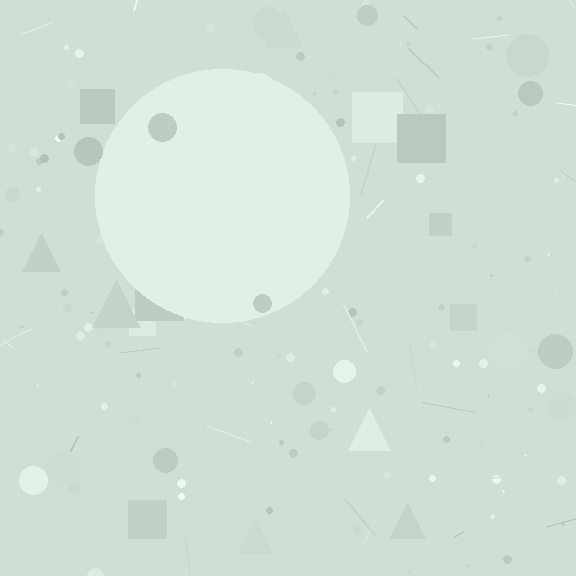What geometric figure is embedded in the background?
A circle is embedded in the background.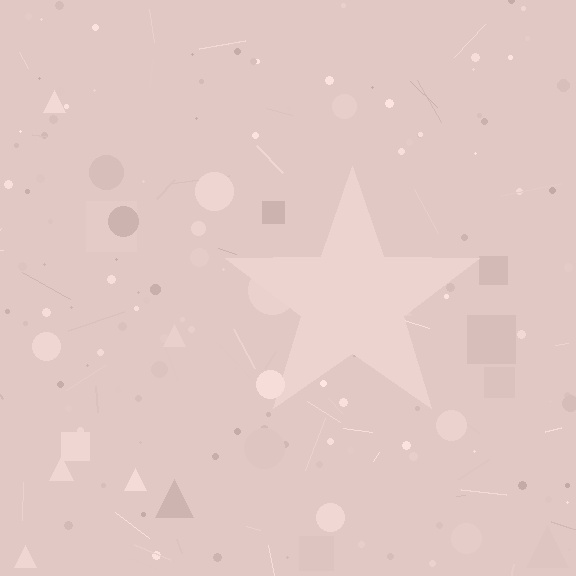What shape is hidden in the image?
A star is hidden in the image.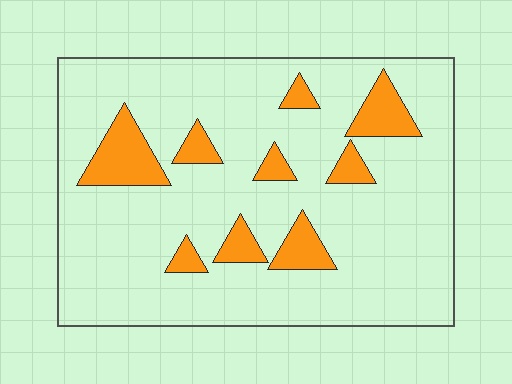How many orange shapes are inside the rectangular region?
9.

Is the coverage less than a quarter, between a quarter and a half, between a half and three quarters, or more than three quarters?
Less than a quarter.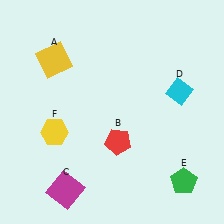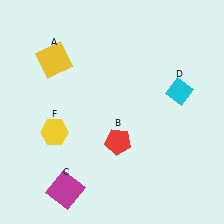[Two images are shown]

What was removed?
The green pentagon (E) was removed in Image 2.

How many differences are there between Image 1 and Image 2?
There is 1 difference between the two images.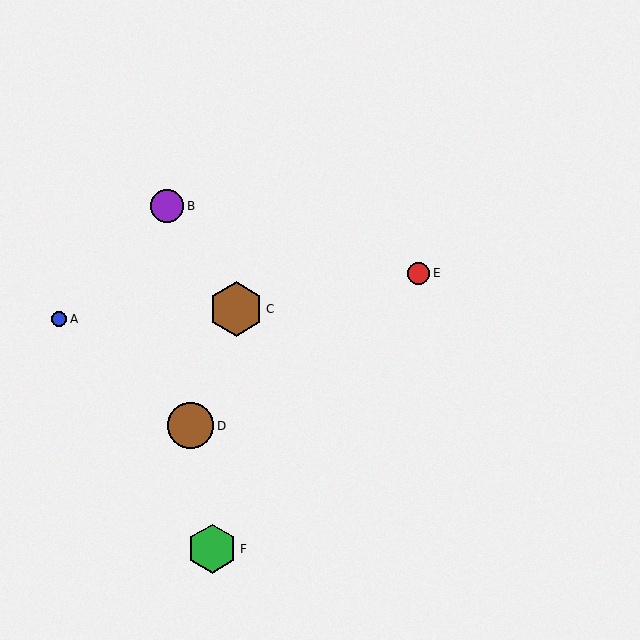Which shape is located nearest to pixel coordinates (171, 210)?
The purple circle (labeled B) at (167, 206) is nearest to that location.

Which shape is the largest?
The brown hexagon (labeled C) is the largest.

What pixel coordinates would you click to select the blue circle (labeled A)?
Click at (59, 319) to select the blue circle A.